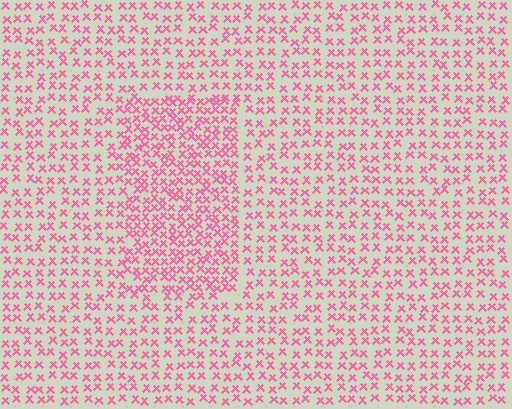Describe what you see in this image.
The image contains small pink elements arranged at two different densities. A rectangle-shaped region is visible where the elements are more densely packed than the surrounding area.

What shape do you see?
I see a rectangle.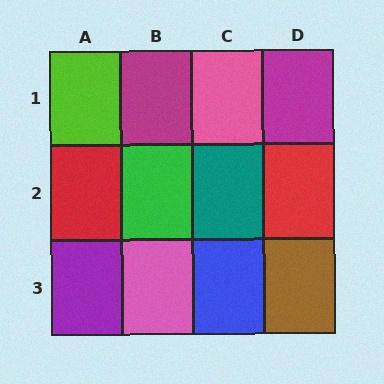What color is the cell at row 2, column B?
Green.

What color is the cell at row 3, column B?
Pink.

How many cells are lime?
1 cell is lime.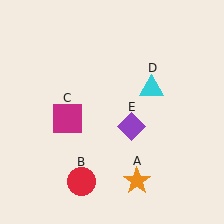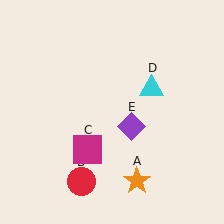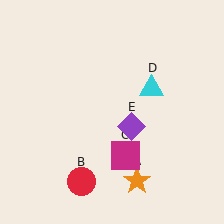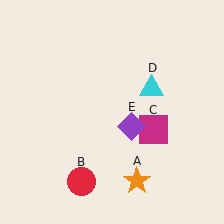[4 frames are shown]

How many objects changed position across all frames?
1 object changed position: magenta square (object C).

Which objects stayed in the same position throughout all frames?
Orange star (object A) and red circle (object B) and cyan triangle (object D) and purple diamond (object E) remained stationary.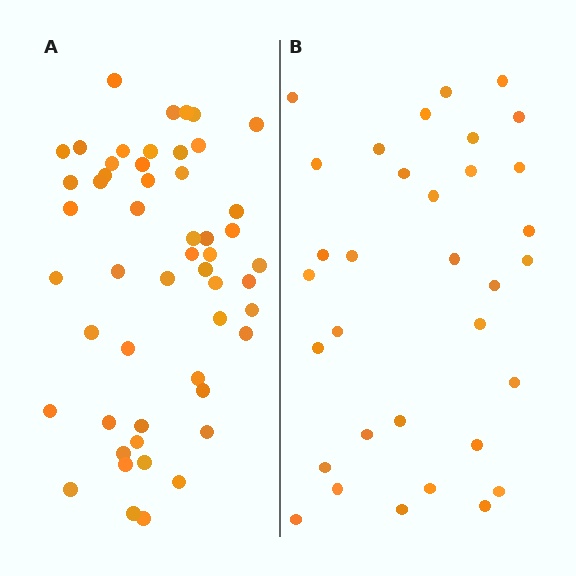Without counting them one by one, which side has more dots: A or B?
Region A (the left region) has more dots.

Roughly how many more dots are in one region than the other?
Region A has approximately 20 more dots than region B.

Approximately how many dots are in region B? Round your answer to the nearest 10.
About 30 dots. (The exact count is 33, which rounds to 30.)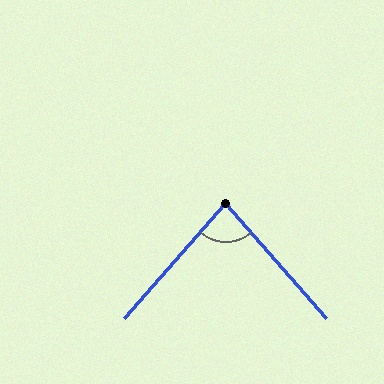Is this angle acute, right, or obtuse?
It is acute.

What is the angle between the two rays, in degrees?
Approximately 83 degrees.